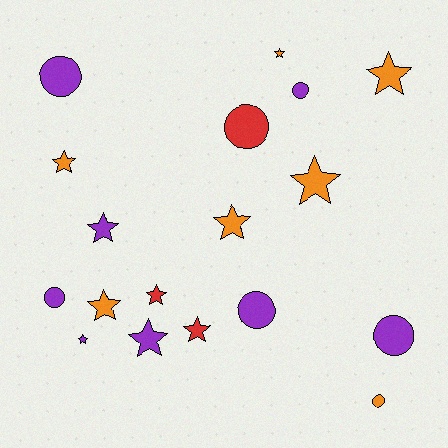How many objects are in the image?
There are 18 objects.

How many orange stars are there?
There are 6 orange stars.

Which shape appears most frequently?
Star, with 11 objects.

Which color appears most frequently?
Purple, with 8 objects.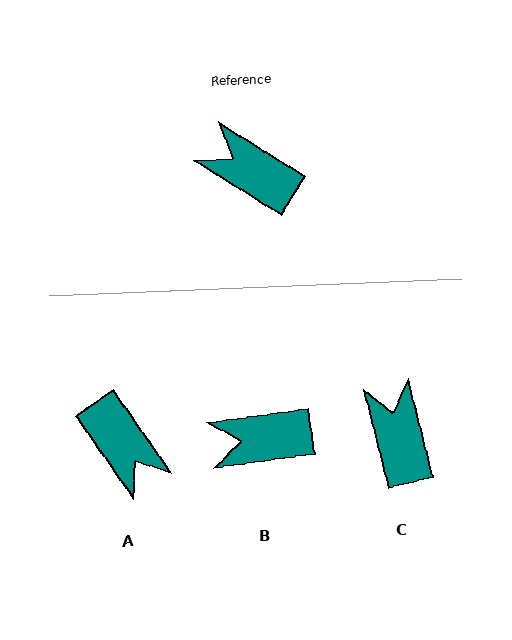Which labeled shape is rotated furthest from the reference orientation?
A, about 157 degrees away.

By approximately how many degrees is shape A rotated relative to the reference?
Approximately 157 degrees counter-clockwise.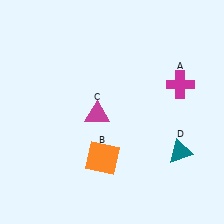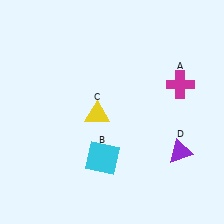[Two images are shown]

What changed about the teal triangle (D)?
In Image 1, D is teal. In Image 2, it changed to purple.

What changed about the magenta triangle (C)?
In Image 1, C is magenta. In Image 2, it changed to yellow.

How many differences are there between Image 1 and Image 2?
There are 3 differences between the two images.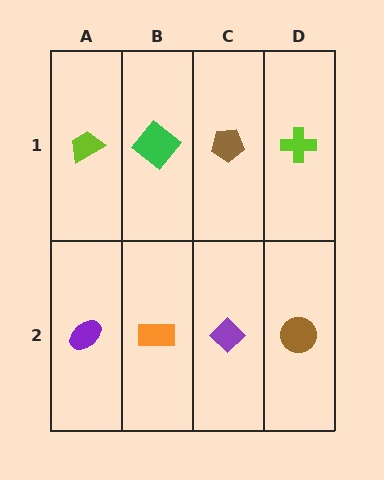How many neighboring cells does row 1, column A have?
2.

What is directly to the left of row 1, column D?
A brown pentagon.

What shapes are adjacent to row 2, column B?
A green diamond (row 1, column B), a purple ellipse (row 2, column A), a purple diamond (row 2, column C).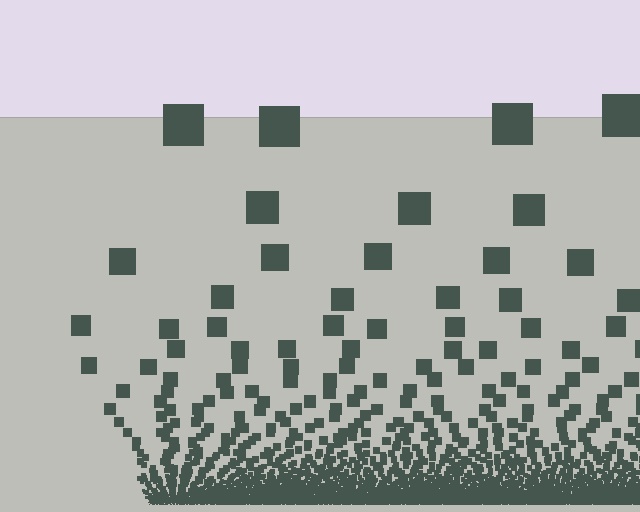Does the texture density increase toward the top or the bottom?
Density increases toward the bottom.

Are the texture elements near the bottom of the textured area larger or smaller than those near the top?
Smaller. The gradient is inverted — elements near the bottom are smaller and denser.